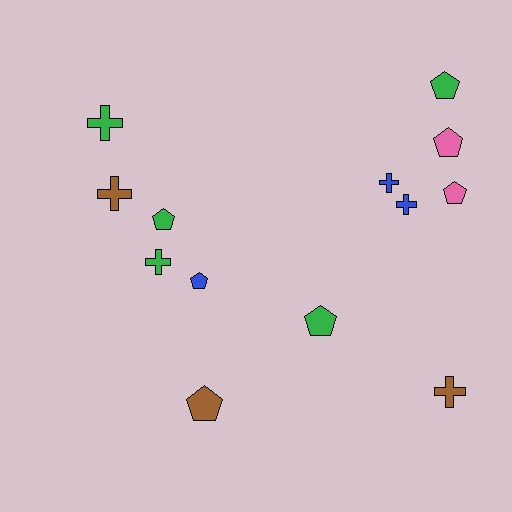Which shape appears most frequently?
Pentagon, with 7 objects.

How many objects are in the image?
There are 13 objects.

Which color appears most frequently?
Green, with 5 objects.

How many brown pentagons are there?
There is 1 brown pentagon.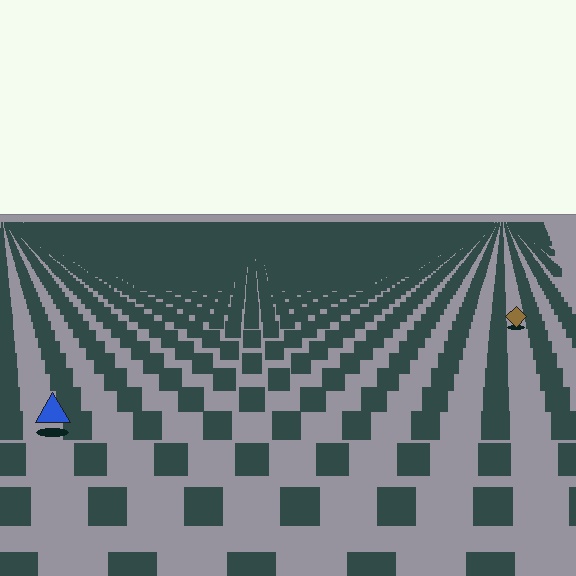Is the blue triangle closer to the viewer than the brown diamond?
Yes. The blue triangle is closer — you can tell from the texture gradient: the ground texture is coarser near it.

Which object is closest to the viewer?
The blue triangle is closest. The texture marks near it are larger and more spread out.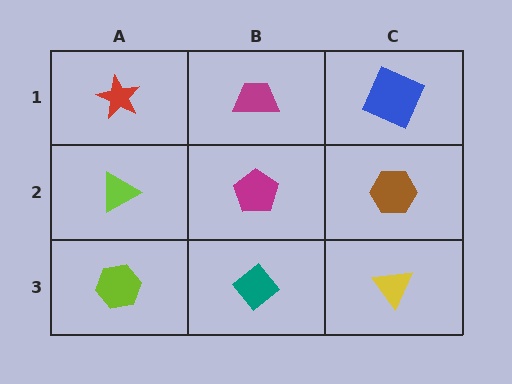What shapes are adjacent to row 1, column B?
A magenta pentagon (row 2, column B), a red star (row 1, column A), a blue square (row 1, column C).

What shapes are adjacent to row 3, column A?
A lime triangle (row 2, column A), a teal diamond (row 3, column B).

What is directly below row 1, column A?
A lime triangle.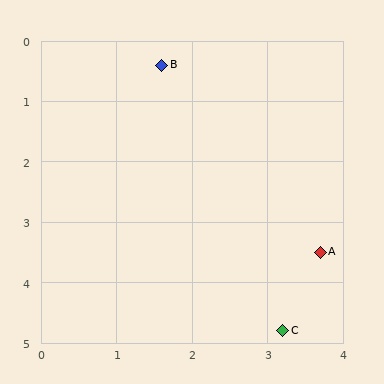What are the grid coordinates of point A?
Point A is at approximately (3.7, 3.5).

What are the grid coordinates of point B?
Point B is at approximately (1.6, 0.4).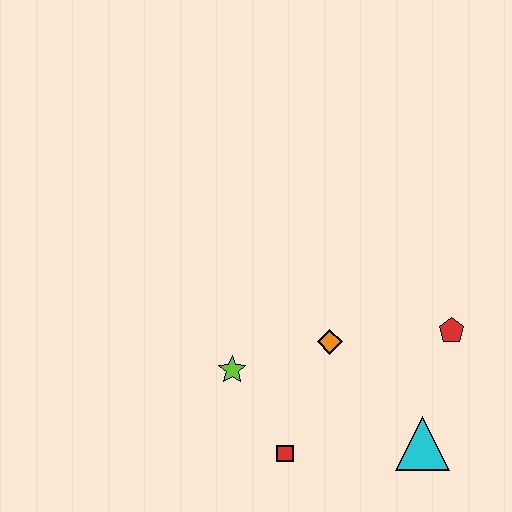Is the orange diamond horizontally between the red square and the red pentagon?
Yes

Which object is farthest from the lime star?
The red pentagon is farthest from the lime star.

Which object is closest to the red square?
The lime star is closest to the red square.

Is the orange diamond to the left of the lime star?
No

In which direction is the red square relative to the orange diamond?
The red square is below the orange diamond.